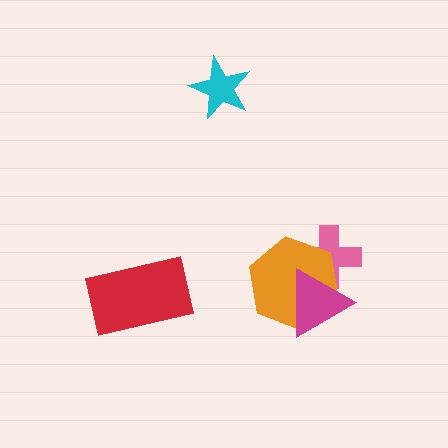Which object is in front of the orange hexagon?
The magenta triangle is in front of the orange hexagon.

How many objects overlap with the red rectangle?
0 objects overlap with the red rectangle.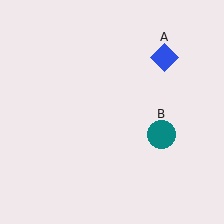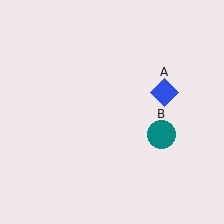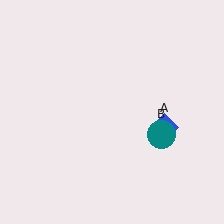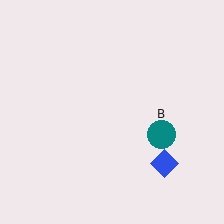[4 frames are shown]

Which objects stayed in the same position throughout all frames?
Teal circle (object B) remained stationary.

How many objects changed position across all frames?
1 object changed position: blue diamond (object A).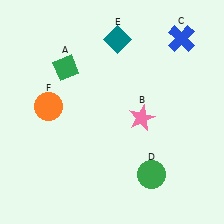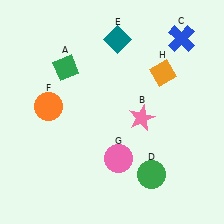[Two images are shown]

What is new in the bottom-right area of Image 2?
A pink circle (G) was added in the bottom-right area of Image 2.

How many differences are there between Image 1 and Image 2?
There are 2 differences between the two images.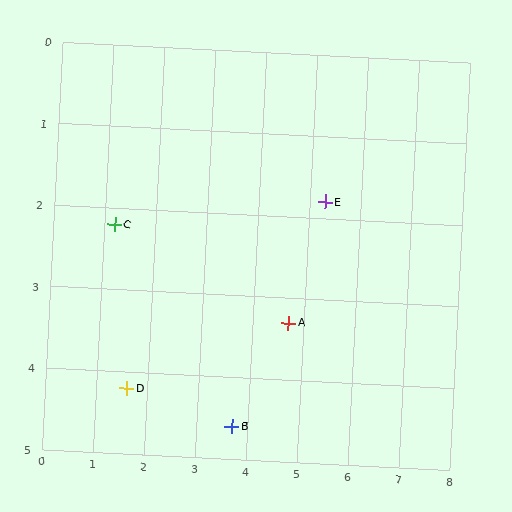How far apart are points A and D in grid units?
Points A and D are about 3.2 grid units apart.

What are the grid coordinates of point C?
Point C is at approximately (1.2, 2.2).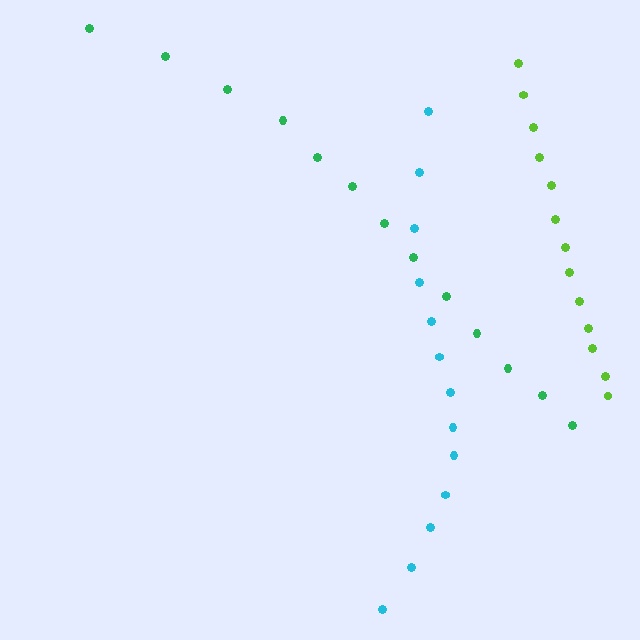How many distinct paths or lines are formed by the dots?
There are 3 distinct paths.